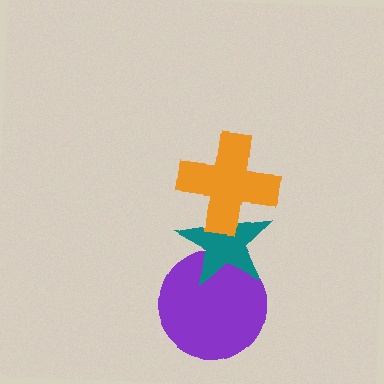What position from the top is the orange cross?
The orange cross is 1st from the top.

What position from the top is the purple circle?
The purple circle is 3rd from the top.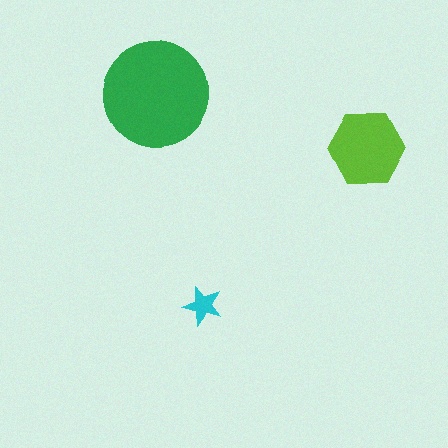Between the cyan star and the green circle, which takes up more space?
The green circle.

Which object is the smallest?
The cyan star.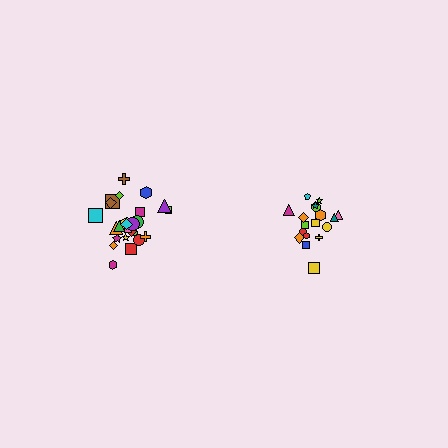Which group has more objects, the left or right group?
The left group.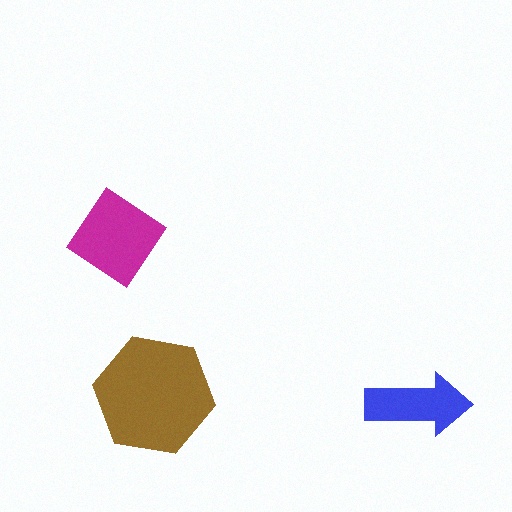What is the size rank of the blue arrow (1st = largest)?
3rd.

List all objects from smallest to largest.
The blue arrow, the magenta diamond, the brown hexagon.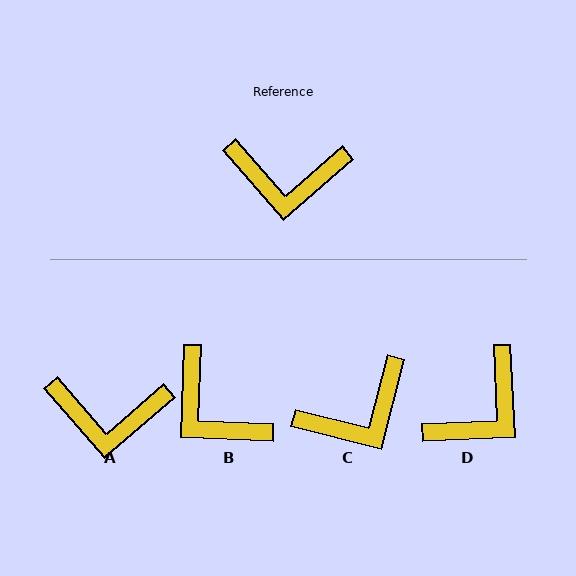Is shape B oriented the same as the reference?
No, it is off by about 43 degrees.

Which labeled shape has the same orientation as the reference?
A.